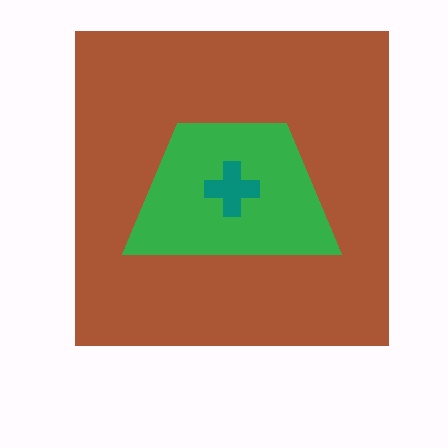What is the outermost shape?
The brown square.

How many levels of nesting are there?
3.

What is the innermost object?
The teal cross.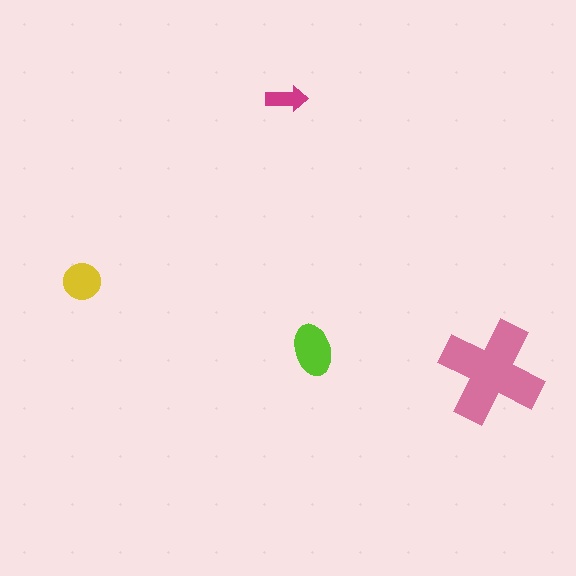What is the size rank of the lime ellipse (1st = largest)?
2nd.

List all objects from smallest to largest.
The magenta arrow, the yellow circle, the lime ellipse, the pink cross.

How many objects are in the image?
There are 4 objects in the image.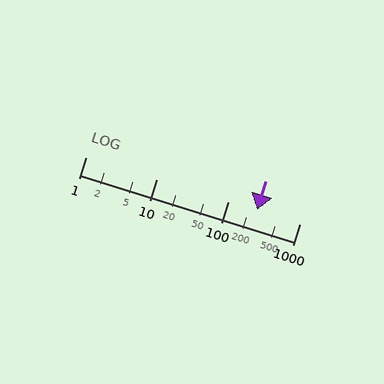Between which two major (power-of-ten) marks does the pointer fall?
The pointer is between 100 and 1000.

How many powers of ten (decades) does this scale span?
The scale spans 3 decades, from 1 to 1000.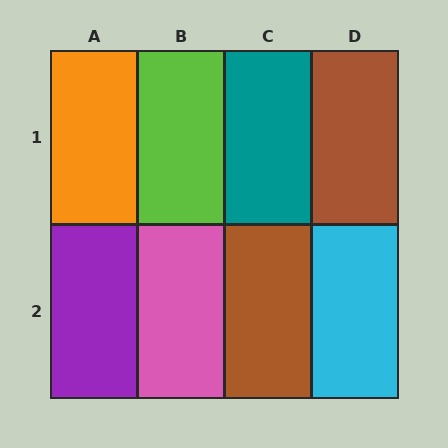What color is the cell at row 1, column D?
Brown.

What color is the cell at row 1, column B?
Lime.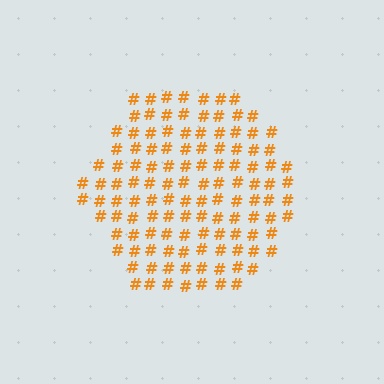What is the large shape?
The large shape is a hexagon.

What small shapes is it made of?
It is made of small hash symbols.